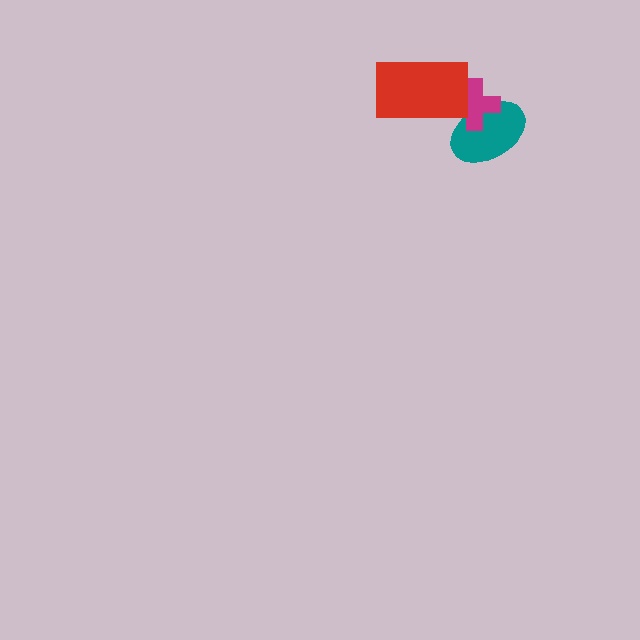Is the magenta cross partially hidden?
Yes, it is partially covered by another shape.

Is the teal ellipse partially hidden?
Yes, it is partially covered by another shape.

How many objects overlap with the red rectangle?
1 object overlaps with the red rectangle.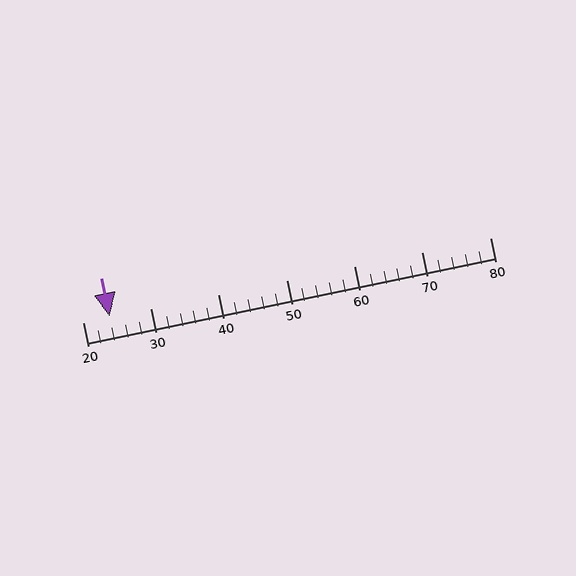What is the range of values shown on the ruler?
The ruler shows values from 20 to 80.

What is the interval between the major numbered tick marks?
The major tick marks are spaced 10 units apart.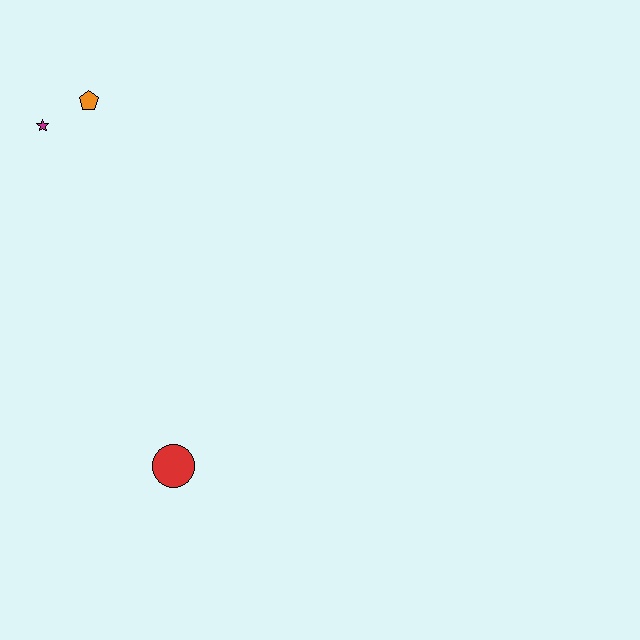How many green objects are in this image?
There are no green objects.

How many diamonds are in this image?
There are no diamonds.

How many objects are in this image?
There are 3 objects.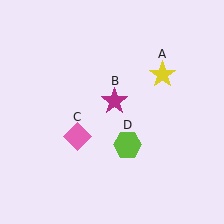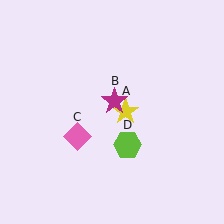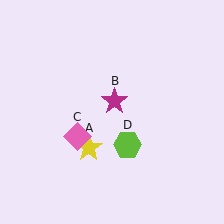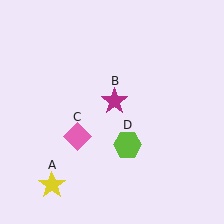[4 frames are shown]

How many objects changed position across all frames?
1 object changed position: yellow star (object A).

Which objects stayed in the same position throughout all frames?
Magenta star (object B) and pink diamond (object C) and lime hexagon (object D) remained stationary.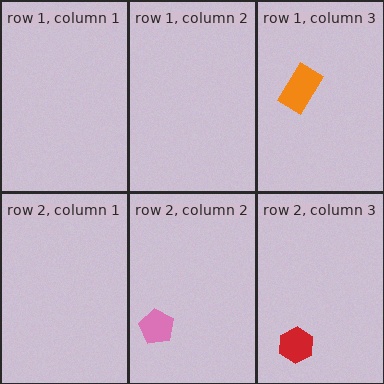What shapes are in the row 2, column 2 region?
The pink pentagon.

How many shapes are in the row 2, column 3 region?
1.